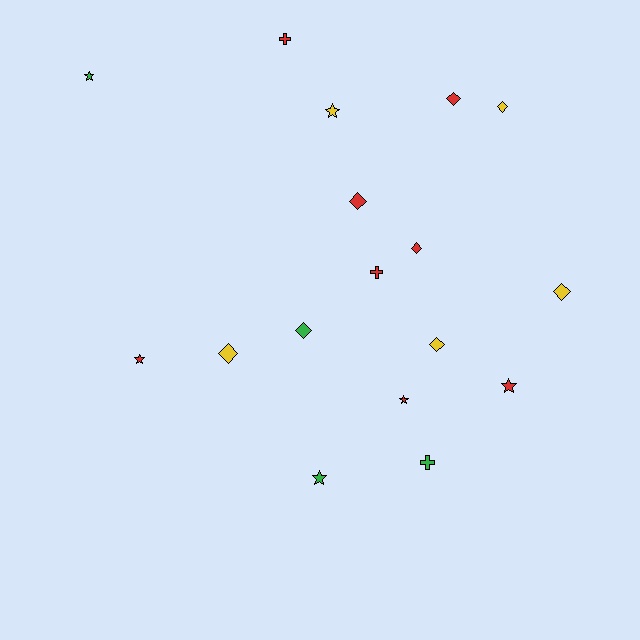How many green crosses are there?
There is 1 green cross.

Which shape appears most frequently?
Diamond, with 8 objects.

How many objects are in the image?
There are 17 objects.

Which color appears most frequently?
Red, with 8 objects.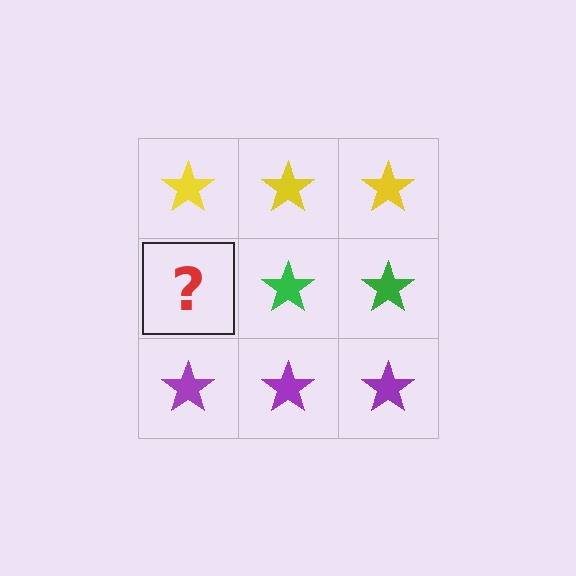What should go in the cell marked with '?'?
The missing cell should contain a green star.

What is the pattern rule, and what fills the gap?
The rule is that each row has a consistent color. The gap should be filled with a green star.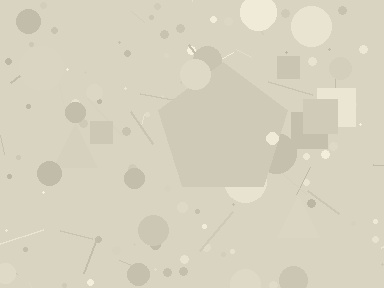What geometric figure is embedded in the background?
A pentagon is embedded in the background.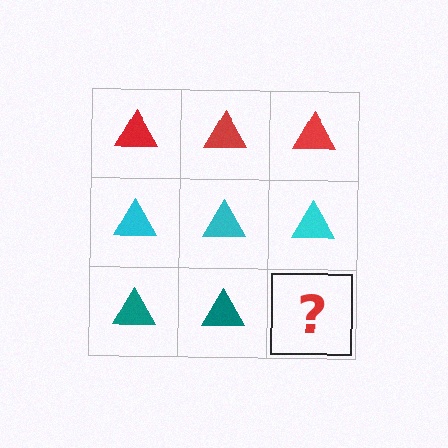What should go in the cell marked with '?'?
The missing cell should contain a teal triangle.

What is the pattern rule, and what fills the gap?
The rule is that each row has a consistent color. The gap should be filled with a teal triangle.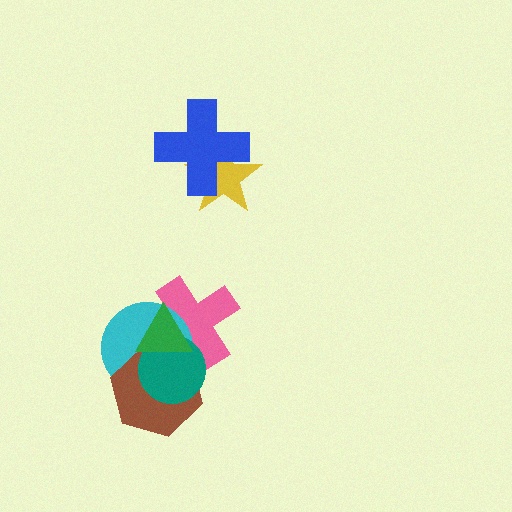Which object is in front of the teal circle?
The green triangle is in front of the teal circle.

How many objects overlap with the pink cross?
4 objects overlap with the pink cross.